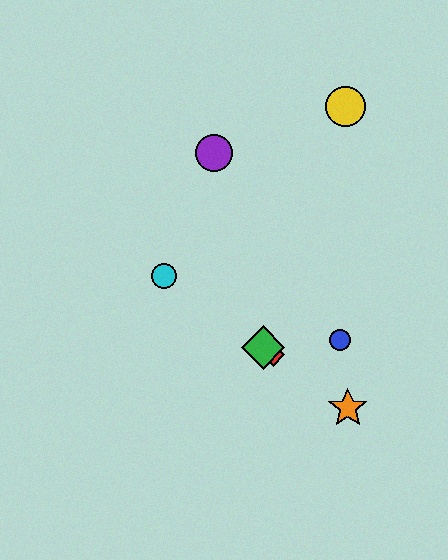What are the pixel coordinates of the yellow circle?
The yellow circle is at (345, 106).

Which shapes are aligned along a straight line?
The red diamond, the green diamond, the orange star, the cyan circle are aligned along a straight line.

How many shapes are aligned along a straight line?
4 shapes (the red diamond, the green diamond, the orange star, the cyan circle) are aligned along a straight line.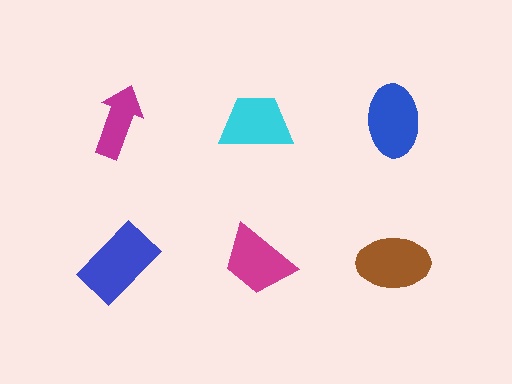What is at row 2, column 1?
A blue rectangle.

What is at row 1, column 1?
A magenta arrow.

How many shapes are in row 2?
3 shapes.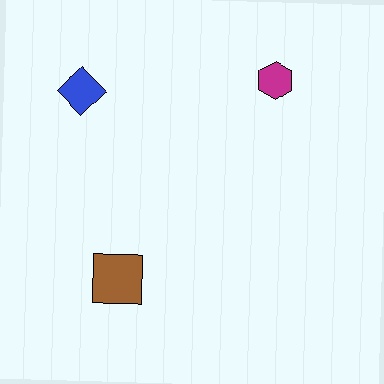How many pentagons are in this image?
There are no pentagons.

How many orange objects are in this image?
There are no orange objects.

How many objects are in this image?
There are 3 objects.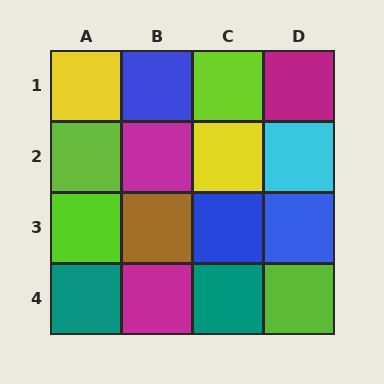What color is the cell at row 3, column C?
Blue.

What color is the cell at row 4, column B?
Magenta.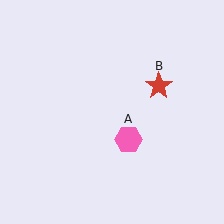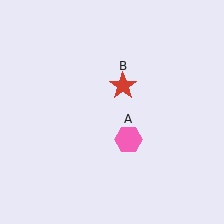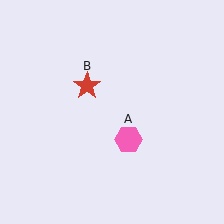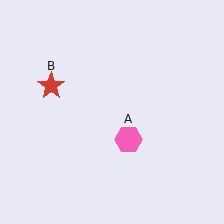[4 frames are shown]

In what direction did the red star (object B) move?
The red star (object B) moved left.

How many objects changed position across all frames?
1 object changed position: red star (object B).